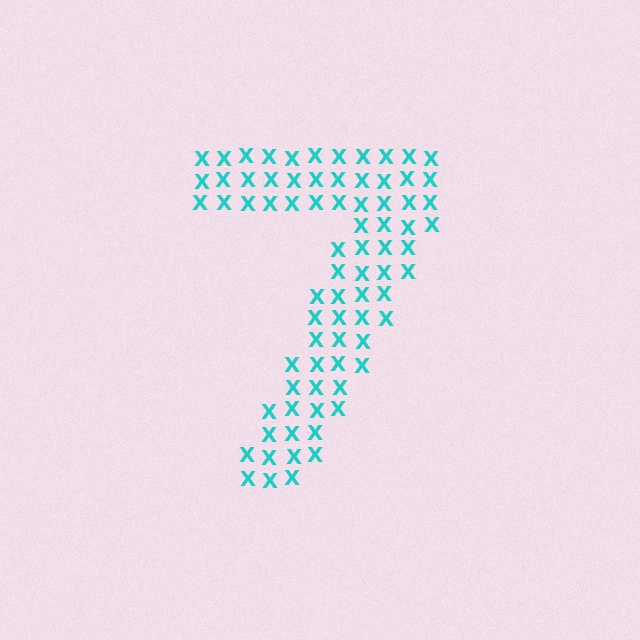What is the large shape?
The large shape is the digit 7.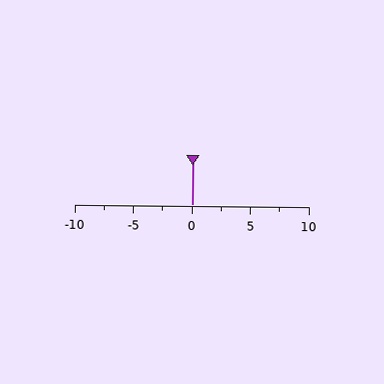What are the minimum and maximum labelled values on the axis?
The axis runs from -10 to 10.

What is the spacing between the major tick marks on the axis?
The major ticks are spaced 5 apart.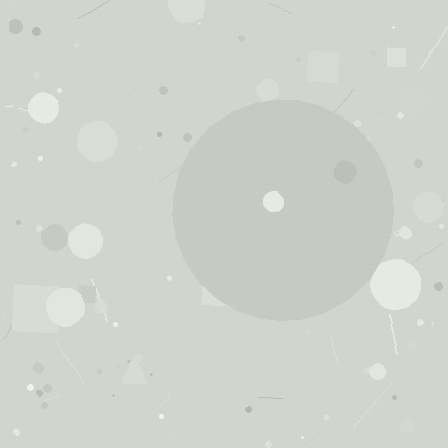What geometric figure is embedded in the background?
A circle is embedded in the background.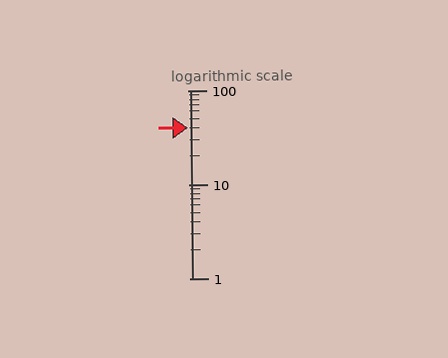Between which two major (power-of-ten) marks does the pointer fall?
The pointer is between 10 and 100.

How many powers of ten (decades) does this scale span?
The scale spans 2 decades, from 1 to 100.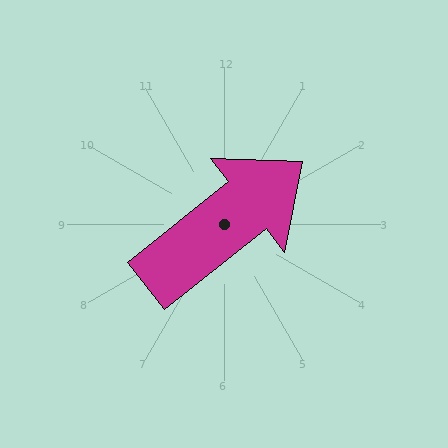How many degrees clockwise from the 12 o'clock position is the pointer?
Approximately 51 degrees.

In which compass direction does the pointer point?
Northeast.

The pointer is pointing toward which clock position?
Roughly 2 o'clock.